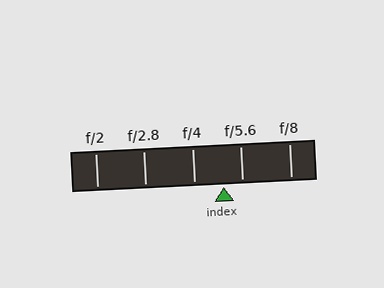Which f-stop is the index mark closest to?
The index mark is closest to f/5.6.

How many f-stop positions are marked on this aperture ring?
There are 5 f-stop positions marked.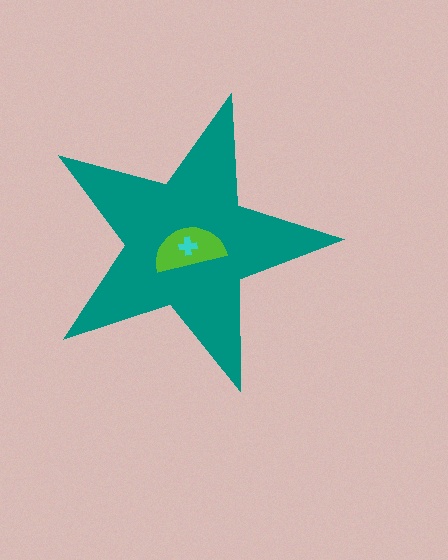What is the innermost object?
The cyan cross.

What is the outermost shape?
The teal star.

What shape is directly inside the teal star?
The lime semicircle.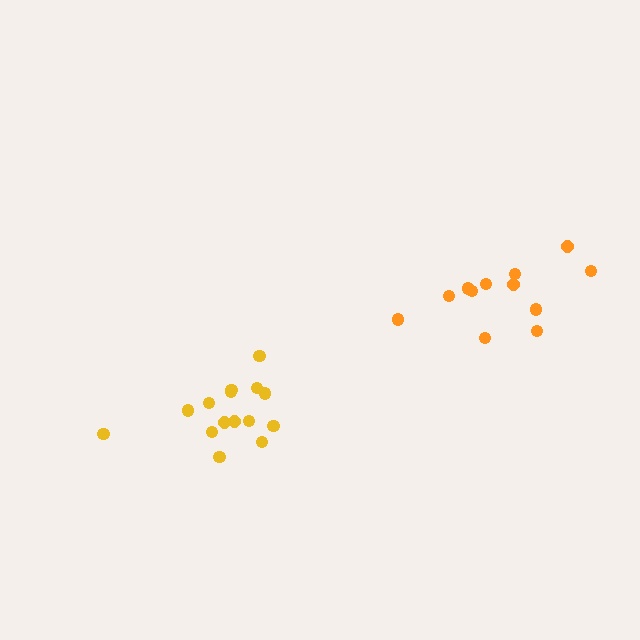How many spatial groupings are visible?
There are 2 spatial groupings.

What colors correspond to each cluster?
The clusters are colored: orange, yellow.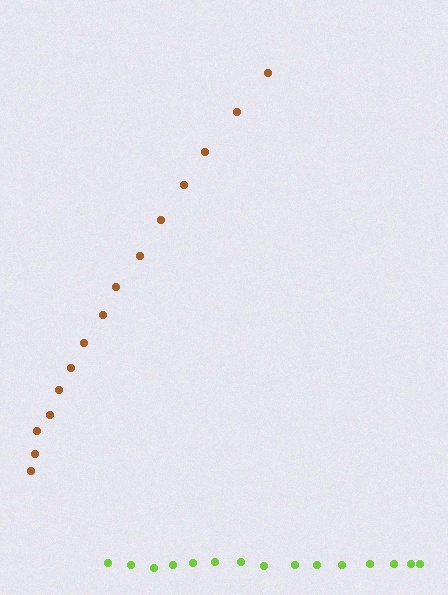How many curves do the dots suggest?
There are 2 distinct paths.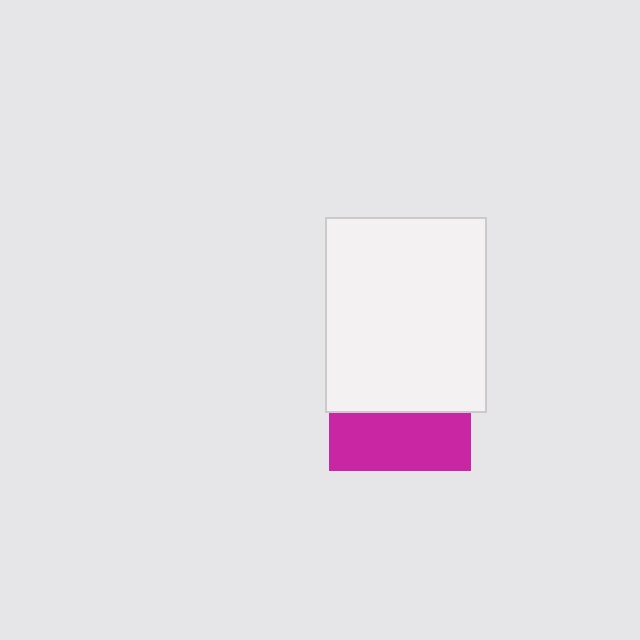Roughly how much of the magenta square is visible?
A small part of it is visible (roughly 41%).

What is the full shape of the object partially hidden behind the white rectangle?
The partially hidden object is a magenta square.